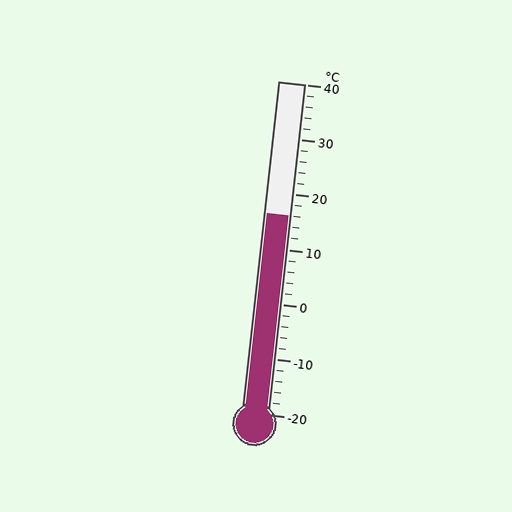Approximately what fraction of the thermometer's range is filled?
The thermometer is filled to approximately 60% of its range.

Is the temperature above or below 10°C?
The temperature is above 10°C.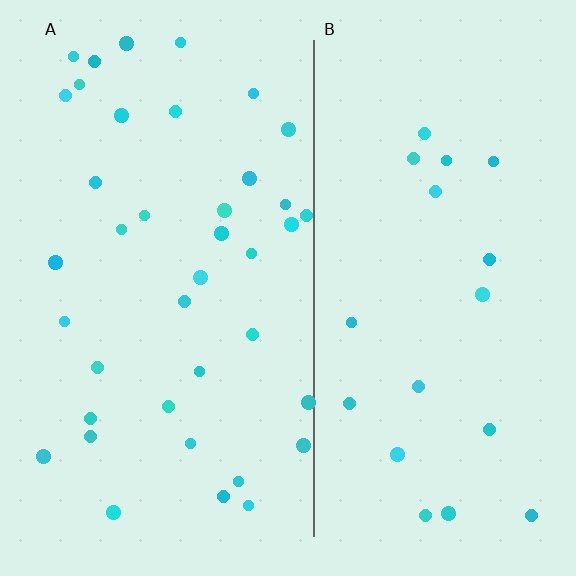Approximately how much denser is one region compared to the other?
Approximately 2.0× — region A over region B.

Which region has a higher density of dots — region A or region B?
A (the left).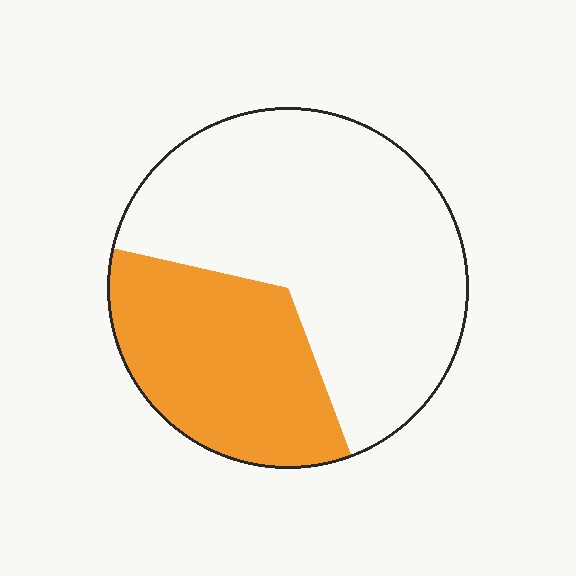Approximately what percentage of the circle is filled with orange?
Approximately 35%.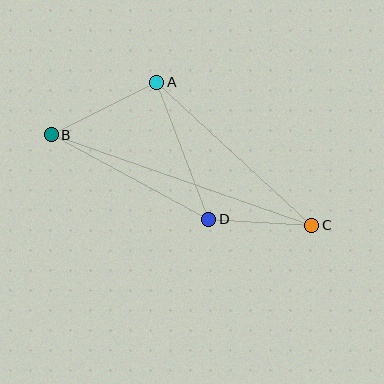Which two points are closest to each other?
Points C and D are closest to each other.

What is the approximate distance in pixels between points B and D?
The distance between B and D is approximately 179 pixels.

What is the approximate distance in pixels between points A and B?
The distance between A and B is approximately 118 pixels.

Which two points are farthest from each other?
Points B and C are farthest from each other.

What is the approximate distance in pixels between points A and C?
The distance between A and C is approximately 211 pixels.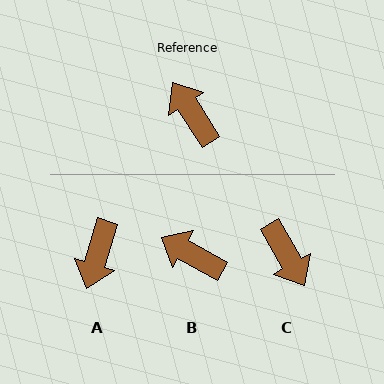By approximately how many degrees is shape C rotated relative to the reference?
Approximately 177 degrees counter-clockwise.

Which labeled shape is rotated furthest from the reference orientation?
C, about 177 degrees away.